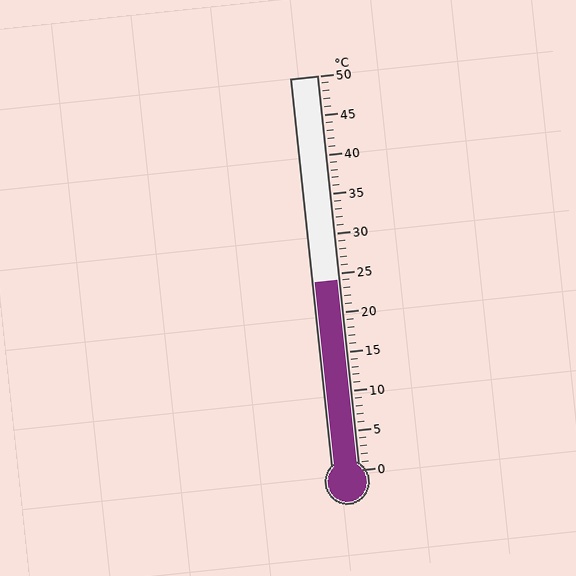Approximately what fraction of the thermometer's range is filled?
The thermometer is filled to approximately 50% of its range.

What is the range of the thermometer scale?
The thermometer scale ranges from 0°C to 50°C.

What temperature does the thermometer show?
The thermometer shows approximately 24°C.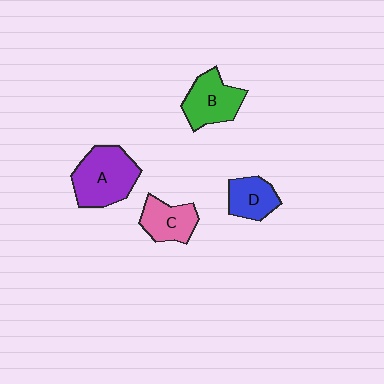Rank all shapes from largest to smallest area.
From largest to smallest: A (purple), B (green), C (pink), D (blue).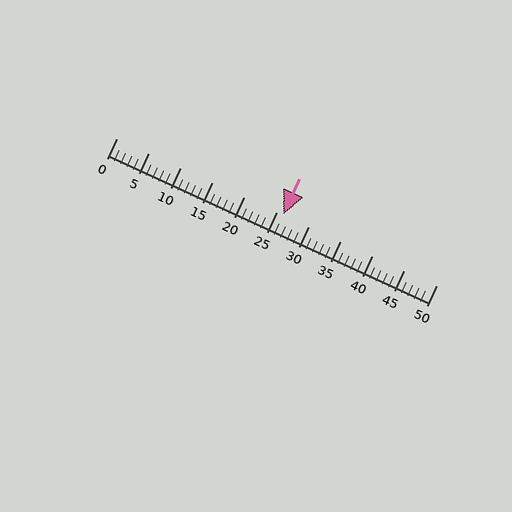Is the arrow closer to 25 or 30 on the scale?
The arrow is closer to 25.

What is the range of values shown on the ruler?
The ruler shows values from 0 to 50.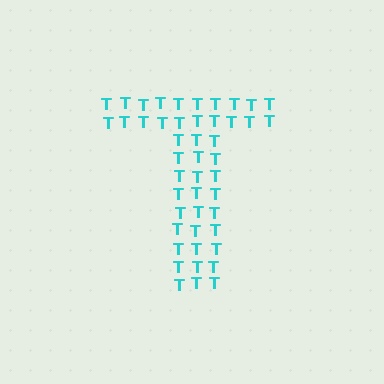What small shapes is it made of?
It is made of small letter T's.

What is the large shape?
The large shape is the letter T.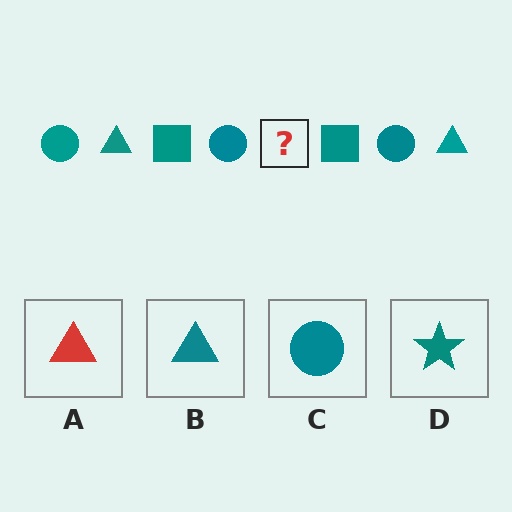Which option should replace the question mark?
Option B.